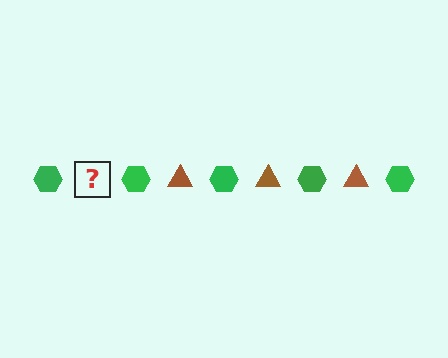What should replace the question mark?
The question mark should be replaced with a brown triangle.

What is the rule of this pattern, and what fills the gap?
The rule is that the pattern alternates between green hexagon and brown triangle. The gap should be filled with a brown triangle.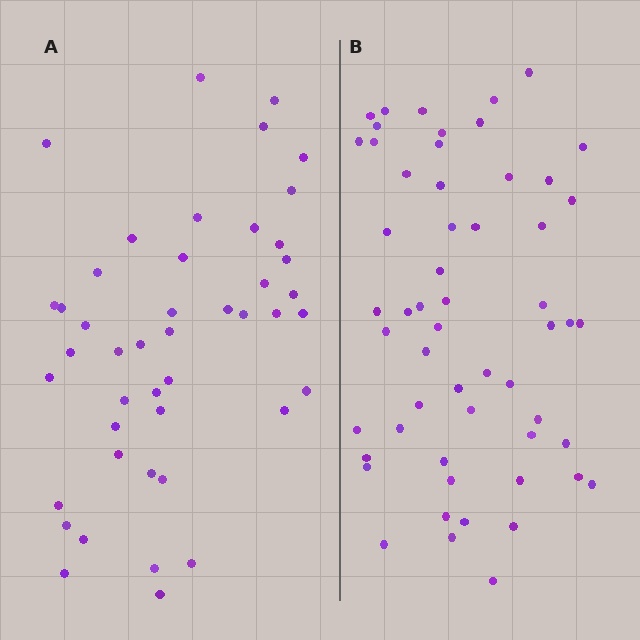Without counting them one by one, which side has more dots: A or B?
Region B (the right region) has more dots.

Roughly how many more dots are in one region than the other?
Region B has roughly 12 or so more dots than region A.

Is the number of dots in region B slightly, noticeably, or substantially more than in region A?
Region B has only slightly more — the two regions are fairly close. The ratio is roughly 1.2 to 1.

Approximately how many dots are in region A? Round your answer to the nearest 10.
About 40 dots. (The exact count is 45, which rounds to 40.)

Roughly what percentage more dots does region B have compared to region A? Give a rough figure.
About 25% more.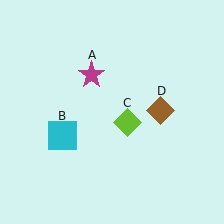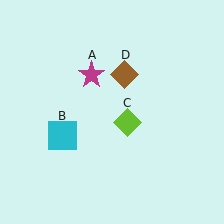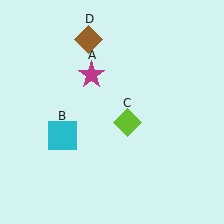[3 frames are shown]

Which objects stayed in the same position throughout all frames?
Magenta star (object A) and cyan square (object B) and lime diamond (object C) remained stationary.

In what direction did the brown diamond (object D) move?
The brown diamond (object D) moved up and to the left.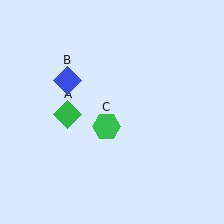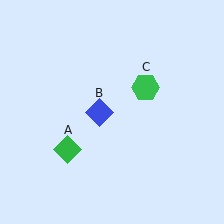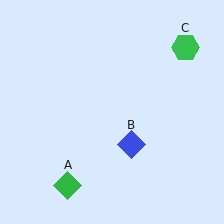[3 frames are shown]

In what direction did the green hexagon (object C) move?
The green hexagon (object C) moved up and to the right.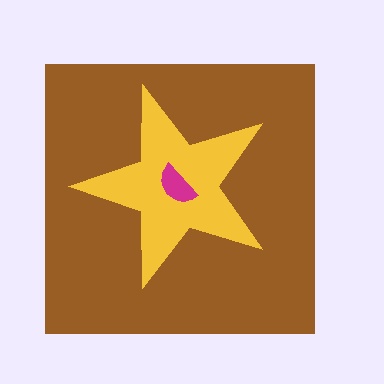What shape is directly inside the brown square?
The yellow star.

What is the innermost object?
The magenta semicircle.